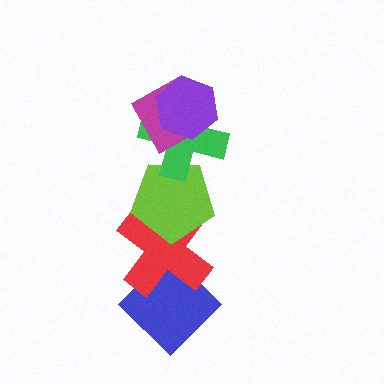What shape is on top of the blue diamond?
The red cross is on top of the blue diamond.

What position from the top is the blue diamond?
The blue diamond is 6th from the top.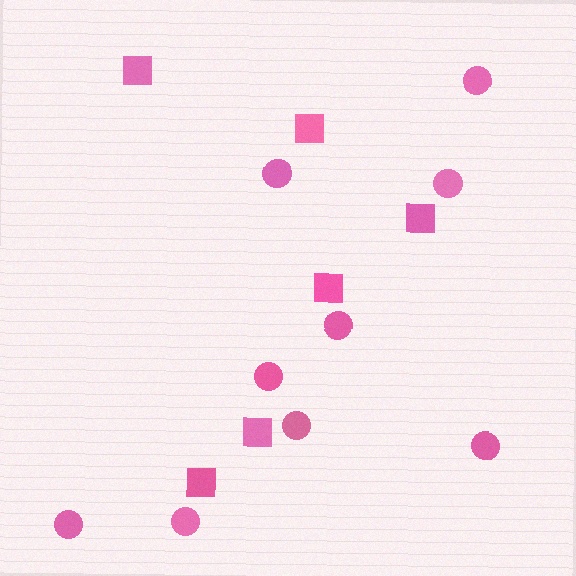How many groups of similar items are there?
There are 2 groups: one group of squares (6) and one group of circles (9).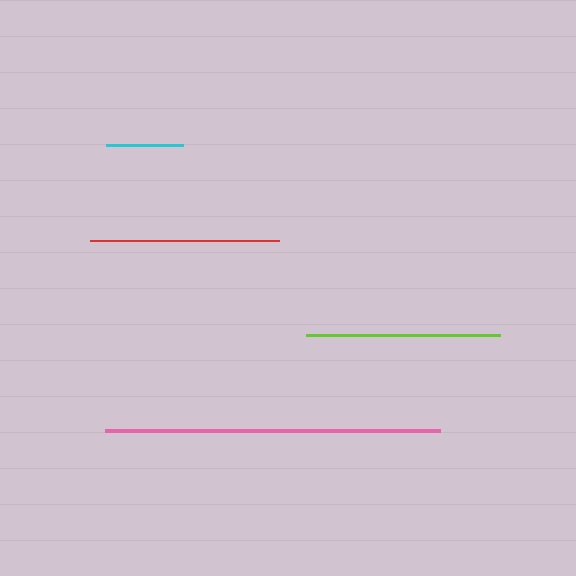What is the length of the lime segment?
The lime segment is approximately 194 pixels long.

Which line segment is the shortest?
The cyan line is the shortest at approximately 77 pixels.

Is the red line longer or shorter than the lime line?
The lime line is longer than the red line.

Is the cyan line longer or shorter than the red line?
The red line is longer than the cyan line.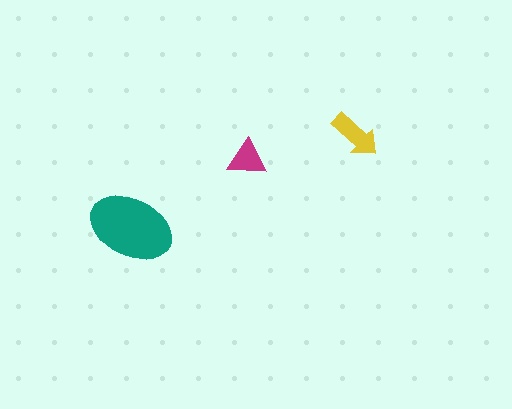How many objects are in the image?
There are 3 objects in the image.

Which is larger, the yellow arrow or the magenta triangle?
The yellow arrow.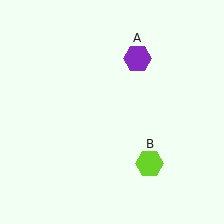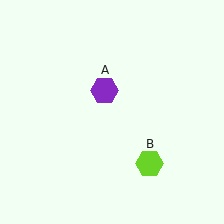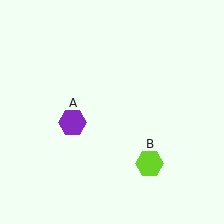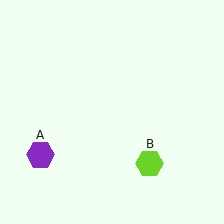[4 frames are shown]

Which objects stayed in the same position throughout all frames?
Lime hexagon (object B) remained stationary.